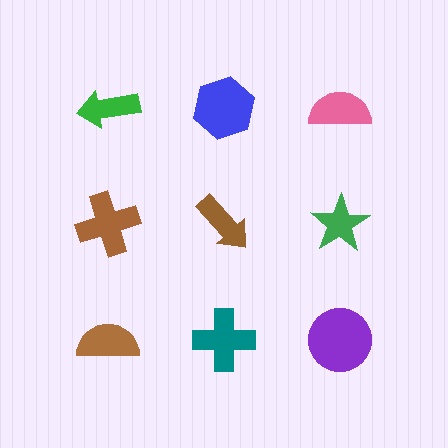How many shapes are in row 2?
3 shapes.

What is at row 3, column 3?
A purple circle.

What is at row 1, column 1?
A green arrow.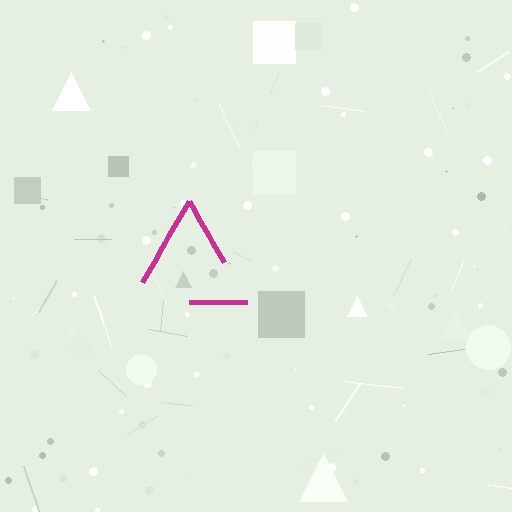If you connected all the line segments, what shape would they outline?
They would outline a triangle.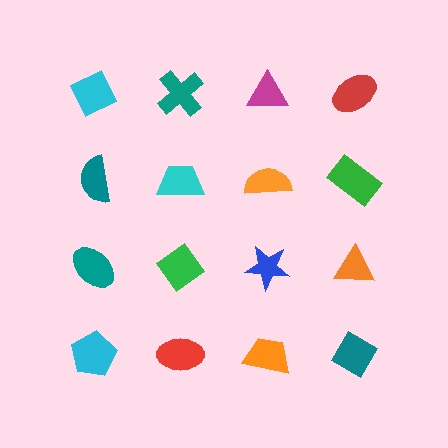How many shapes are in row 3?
4 shapes.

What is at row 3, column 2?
A green diamond.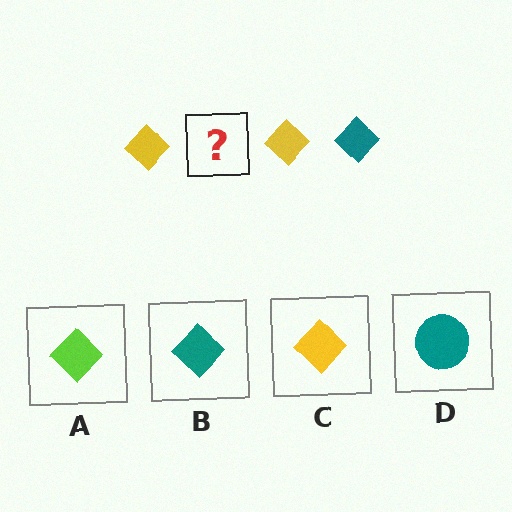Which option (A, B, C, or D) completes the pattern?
B.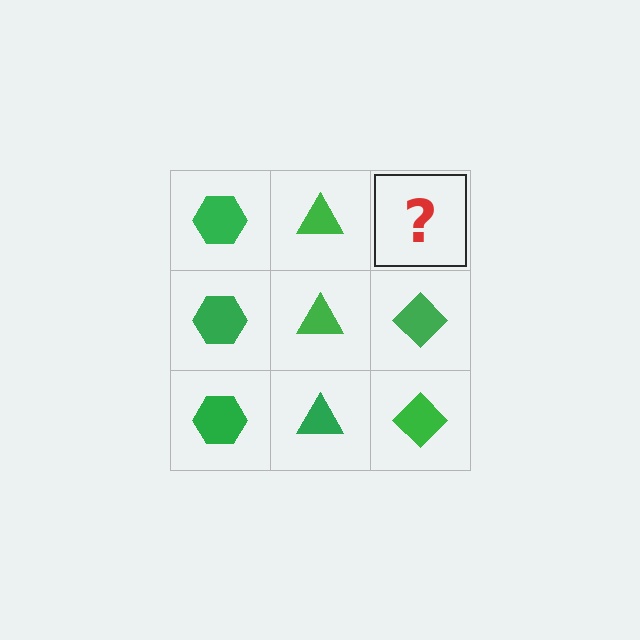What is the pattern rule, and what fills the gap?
The rule is that each column has a consistent shape. The gap should be filled with a green diamond.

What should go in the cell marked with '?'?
The missing cell should contain a green diamond.